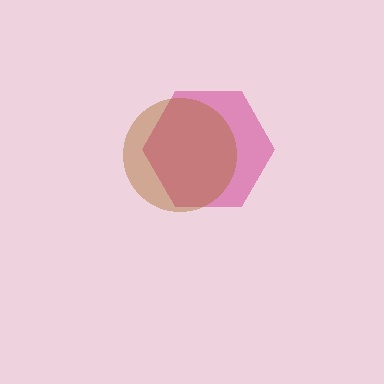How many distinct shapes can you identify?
There are 2 distinct shapes: a magenta hexagon, a brown circle.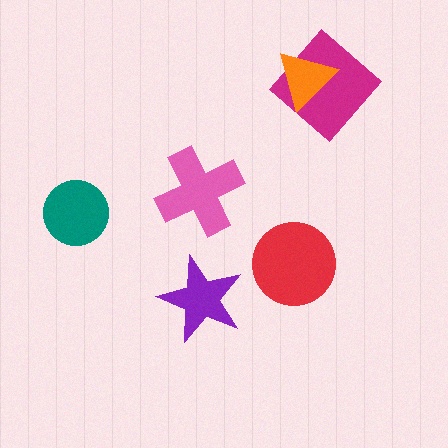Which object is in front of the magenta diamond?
The orange triangle is in front of the magenta diamond.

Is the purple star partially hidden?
No, no other shape covers it.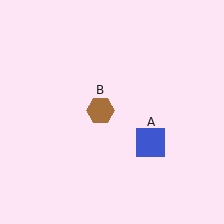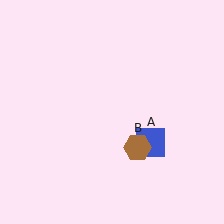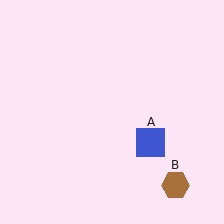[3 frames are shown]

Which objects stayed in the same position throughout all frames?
Blue square (object A) remained stationary.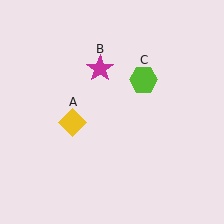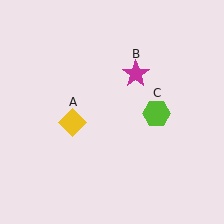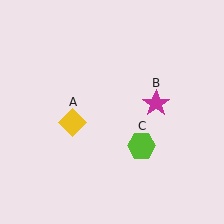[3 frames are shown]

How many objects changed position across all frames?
2 objects changed position: magenta star (object B), lime hexagon (object C).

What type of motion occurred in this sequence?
The magenta star (object B), lime hexagon (object C) rotated clockwise around the center of the scene.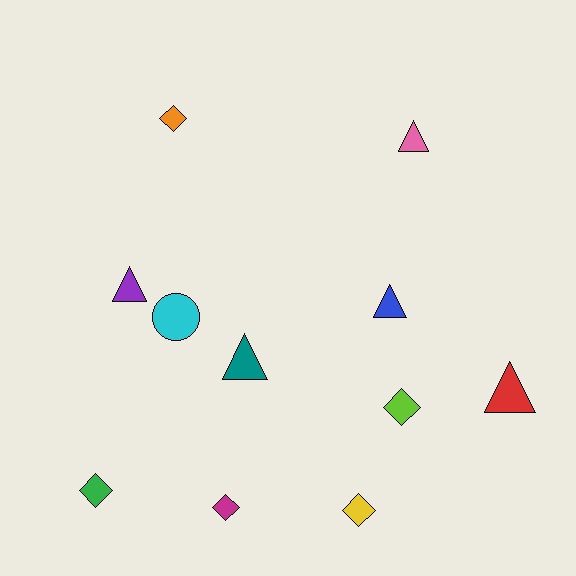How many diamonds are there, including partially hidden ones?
There are 5 diamonds.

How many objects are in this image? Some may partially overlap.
There are 11 objects.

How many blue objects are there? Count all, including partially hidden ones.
There is 1 blue object.